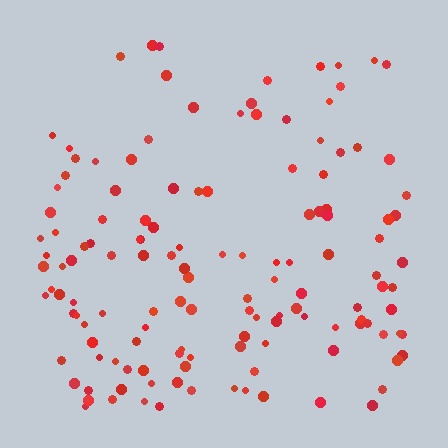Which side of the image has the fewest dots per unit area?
The top.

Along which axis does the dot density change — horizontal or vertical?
Vertical.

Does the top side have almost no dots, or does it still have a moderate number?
Still a moderate number, just noticeably fewer than the bottom.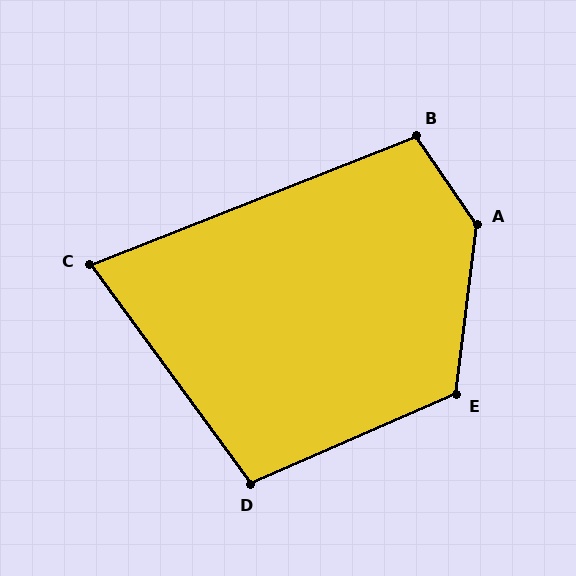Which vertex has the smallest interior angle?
C, at approximately 75 degrees.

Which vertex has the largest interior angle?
A, at approximately 139 degrees.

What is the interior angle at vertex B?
Approximately 103 degrees (obtuse).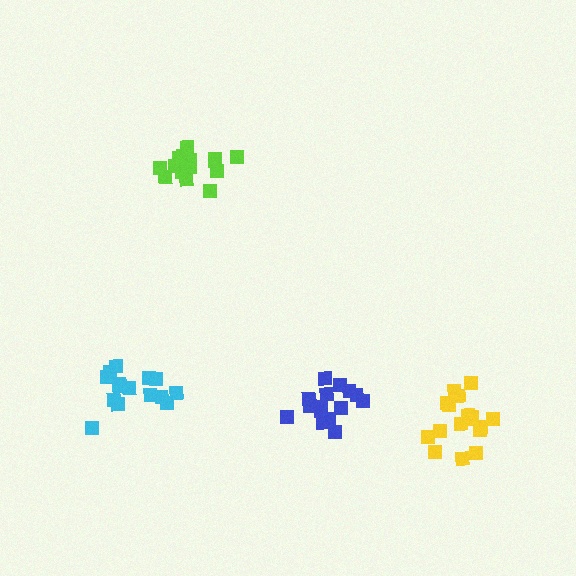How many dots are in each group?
Group 1: 17 dots, Group 2: 15 dots, Group 3: 17 dots, Group 4: 15 dots (64 total).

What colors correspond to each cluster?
The clusters are colored: lime, blue, yellow, cyan.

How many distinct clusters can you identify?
There are 4 distinct clusters.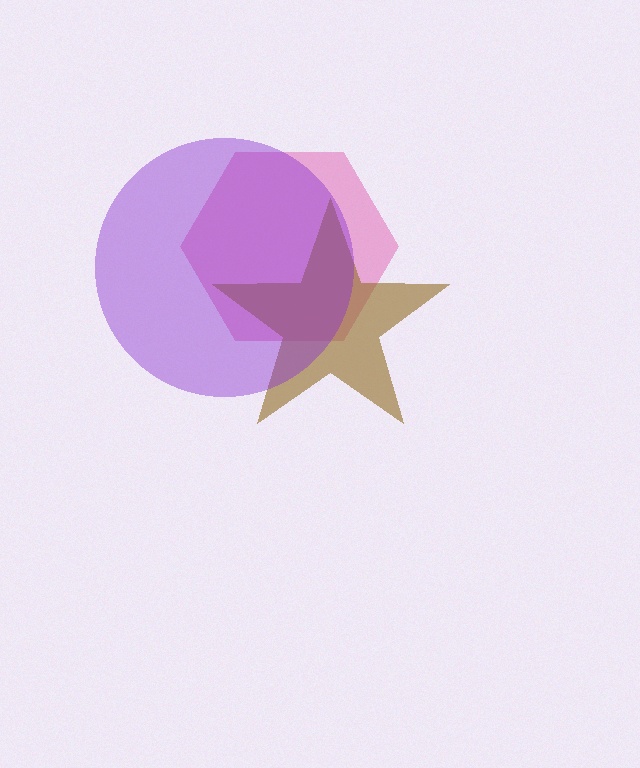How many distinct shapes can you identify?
There are 3 distinct shapes: a pink hexagon, a brown star, a purple circle.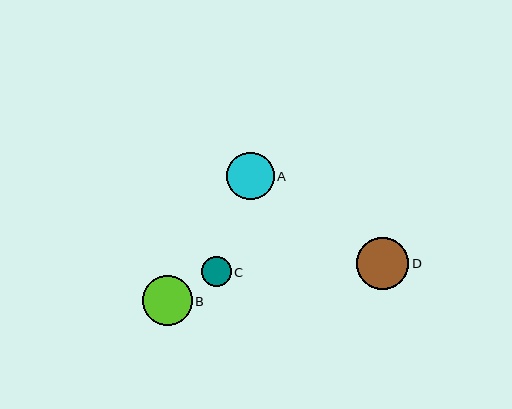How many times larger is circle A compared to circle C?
Circle A is approximately 1.6 times the size of circle C.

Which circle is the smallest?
Circle C is the smallest with a size of approximately 29 pixels.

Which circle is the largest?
Circle D is the largest with a size of approximately 52 pixels.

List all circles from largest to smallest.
From largest to smallest: D, B, A, C.